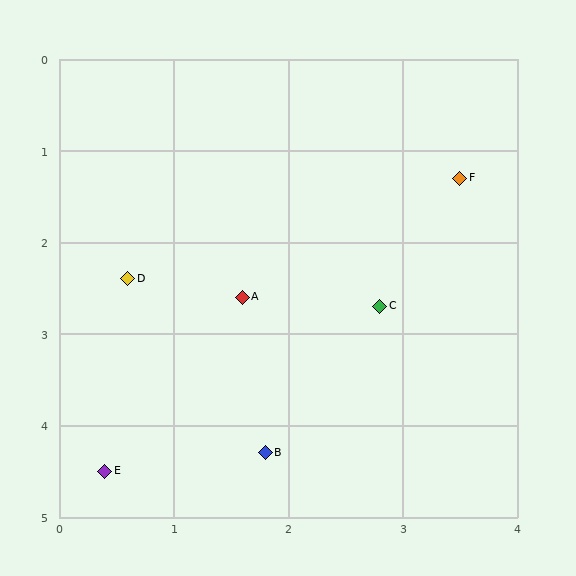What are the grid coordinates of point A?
Point A is at approximately (1.6, 2.6).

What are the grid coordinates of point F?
Point F is at approximately (3.5, 1.3).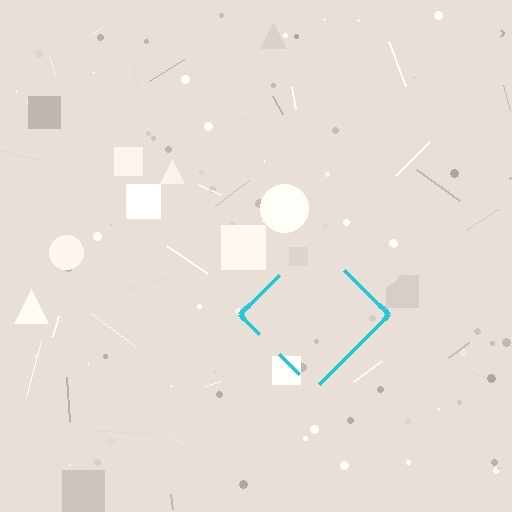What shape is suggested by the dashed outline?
The dashed outline suggests a diamond.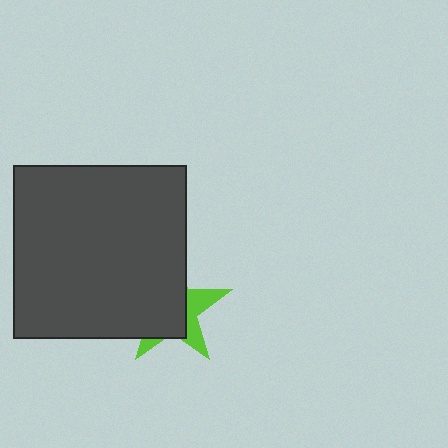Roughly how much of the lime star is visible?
A small part of it is visible (roughly 32%).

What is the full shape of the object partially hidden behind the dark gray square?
The partially hidden object is a lime star.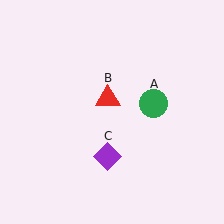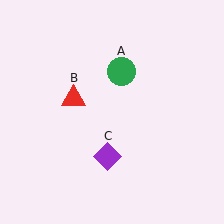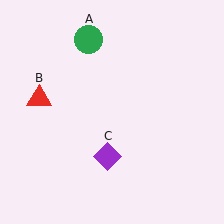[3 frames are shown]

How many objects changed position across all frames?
2 objects changed position: green circle (object A), red triangle (object B).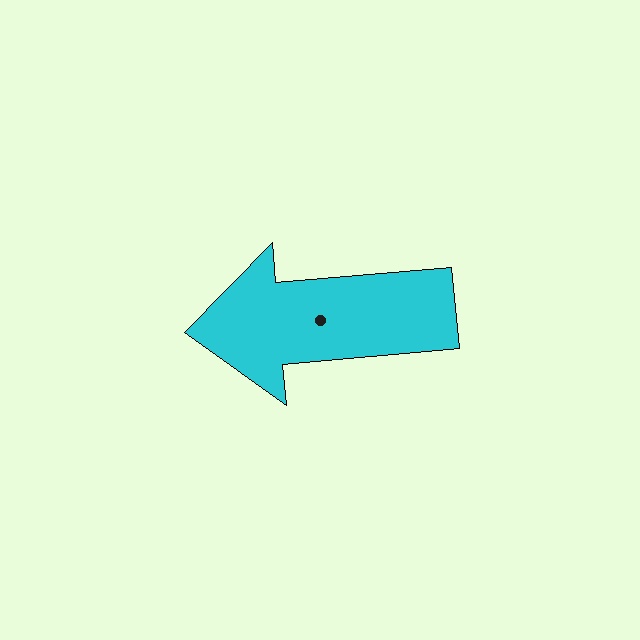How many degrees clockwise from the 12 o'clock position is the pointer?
Approximately 265 degrees.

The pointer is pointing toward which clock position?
Roughly 9 o'clock.